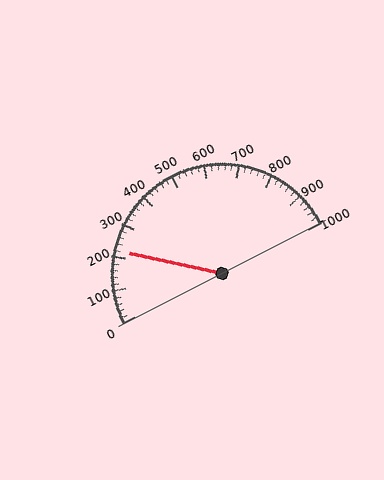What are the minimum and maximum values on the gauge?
The gauge ranges from 0 to 1000.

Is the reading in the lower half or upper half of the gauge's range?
The reading is in the lower half of the range (0 to 1000).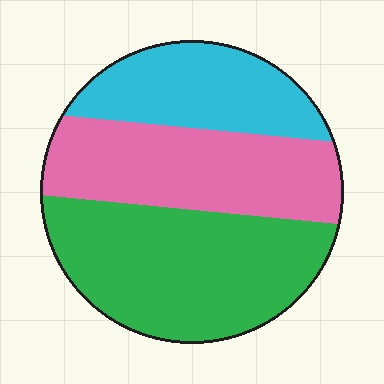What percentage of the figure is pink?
Pink covers 33% of the figure.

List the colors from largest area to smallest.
From largest to smallest: green, pink, cyan.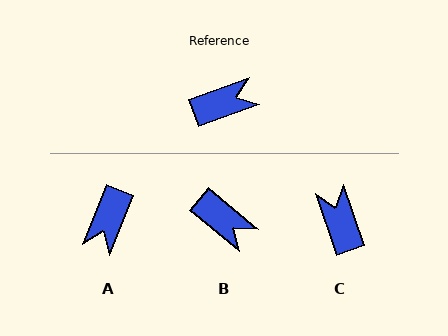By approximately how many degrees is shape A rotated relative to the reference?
Approximately 132 degrees clockwise.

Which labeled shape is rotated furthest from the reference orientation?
A, about 132 degrees away.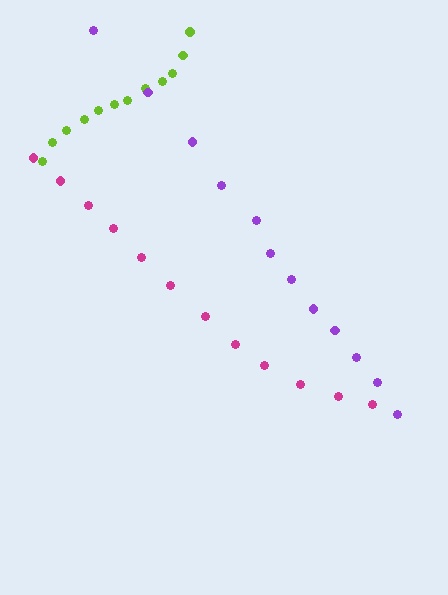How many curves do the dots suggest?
There are 3 distinct paths.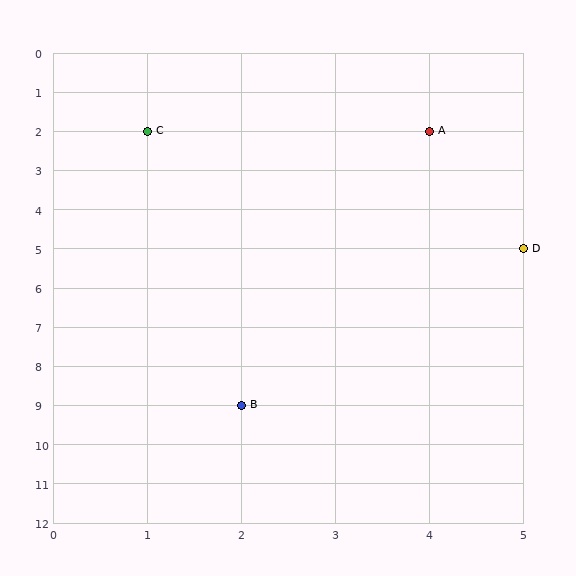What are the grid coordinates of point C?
Point C is at grid coordinates (1, 2).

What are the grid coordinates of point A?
Point A is at grid coordinates (4, 2).